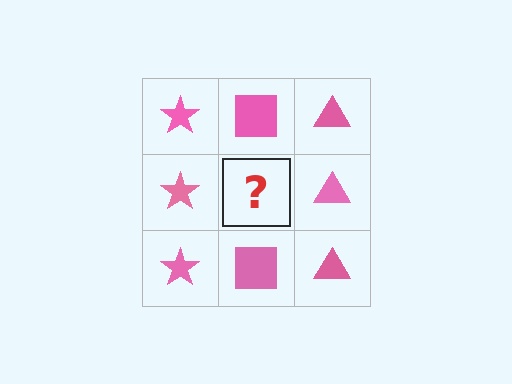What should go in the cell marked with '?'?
The missing cell should contain a pink square.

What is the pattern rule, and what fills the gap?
The rule is that each column has a consistent shape. The gap should be filled with a pink square.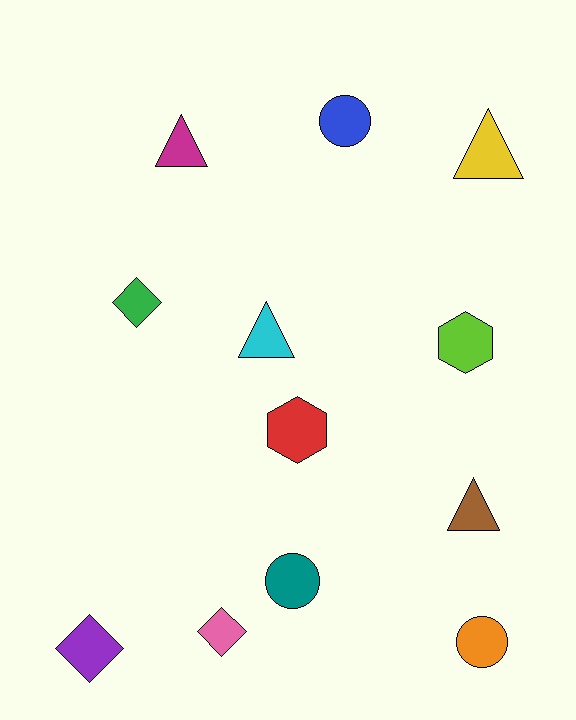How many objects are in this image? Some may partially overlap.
There are 12 objects.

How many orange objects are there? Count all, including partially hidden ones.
There is 1 orange object.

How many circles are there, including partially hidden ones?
There are 3 circles.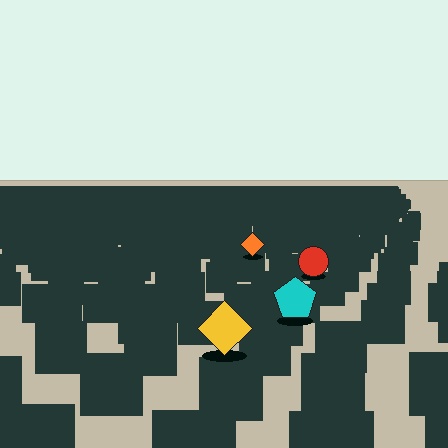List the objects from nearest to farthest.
From nearest to farthest: the yellow diamond, the cyan pentagon, the red circle, the orange diamond.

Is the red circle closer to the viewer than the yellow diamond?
No. The yellow diamond is closer — you can tell from the texture gradient: the ground texture is coarser near it.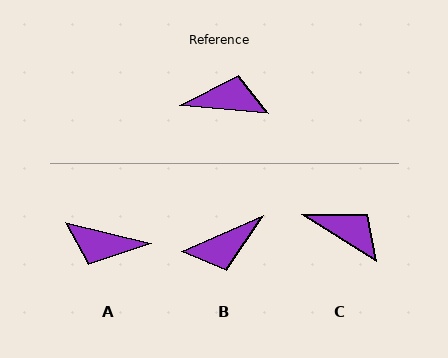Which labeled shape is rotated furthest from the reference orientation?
A, about 171 degrees away.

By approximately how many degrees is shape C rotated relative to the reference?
Approximately 27 degrees clockwise.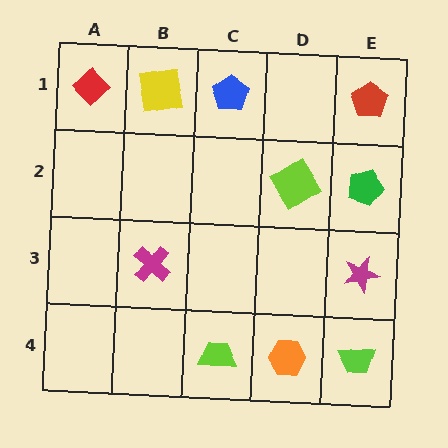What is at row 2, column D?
A lime diamond.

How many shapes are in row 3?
2 shapes.